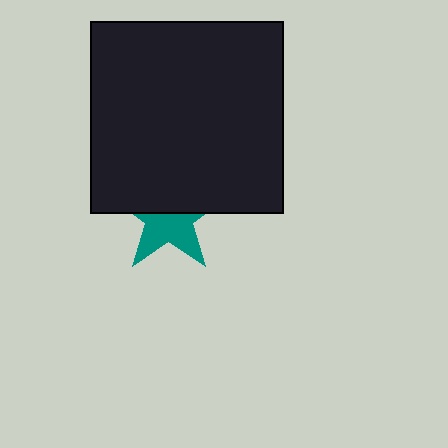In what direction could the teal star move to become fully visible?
The teal star could move down. That would shift it out from behind the black square entirely.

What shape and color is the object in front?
The object in front is a black square.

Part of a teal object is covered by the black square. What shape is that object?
It is a star.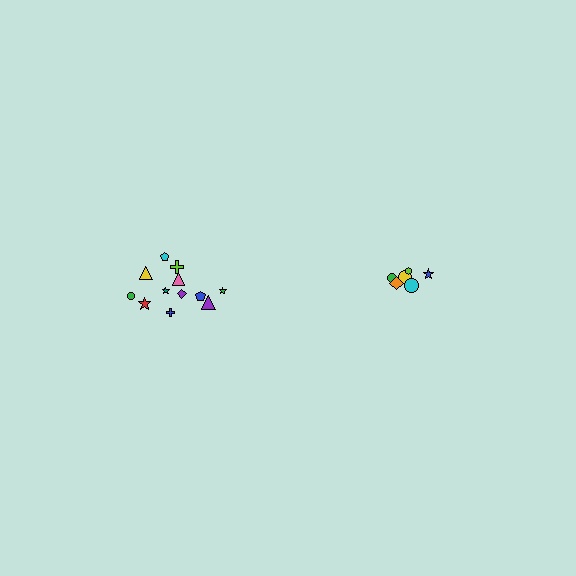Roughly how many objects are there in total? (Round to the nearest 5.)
Roughly 20 objects in total.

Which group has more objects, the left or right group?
The left group.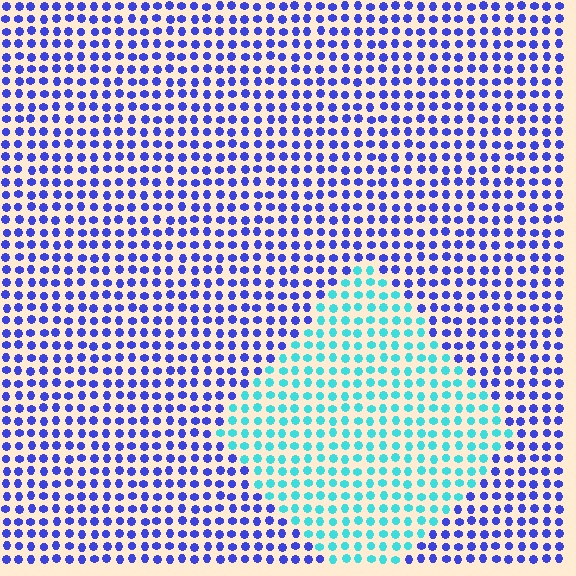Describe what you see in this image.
The image is filled with small blue elements in a uniform arrangement. A diamond-shaped region is visible where the elements are tinted to a slightly different hue, forming a subtle color boundary.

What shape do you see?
I see a diamond.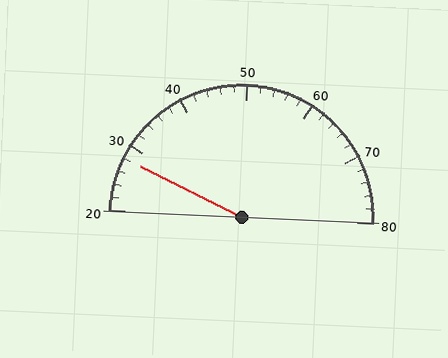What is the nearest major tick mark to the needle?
The nearest major tick mark is 30.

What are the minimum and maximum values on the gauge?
The gauge ranges from 20 to 80.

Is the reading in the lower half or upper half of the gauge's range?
The reading is in the lower half of the range (20 to 80).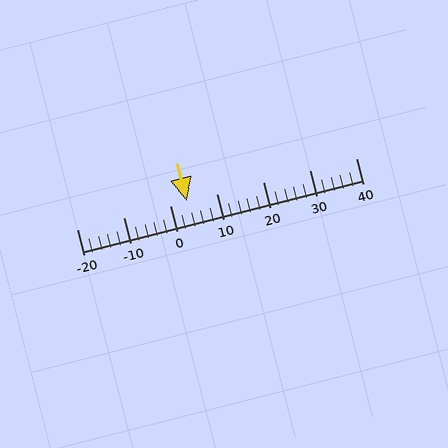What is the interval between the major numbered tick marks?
The major tick marks are spaced 10 units apart.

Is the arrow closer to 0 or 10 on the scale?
The arrow is closer to 0.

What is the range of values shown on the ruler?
The ruler shows values from -20 to 40.